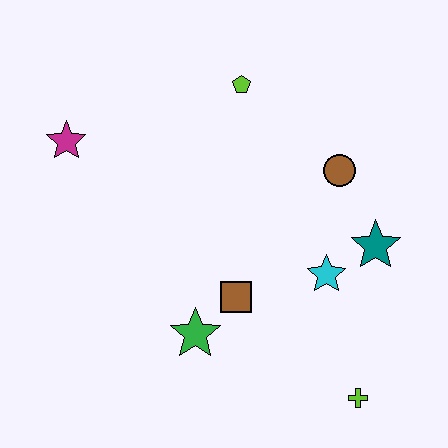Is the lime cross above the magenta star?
No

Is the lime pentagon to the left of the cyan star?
Yes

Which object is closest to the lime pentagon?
The brown circle is closest to the lime pentagon.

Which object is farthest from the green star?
The lime pentagon is farthest from the green star.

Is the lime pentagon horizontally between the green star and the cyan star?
Yes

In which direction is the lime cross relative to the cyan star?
The lime cross is below the cyan star.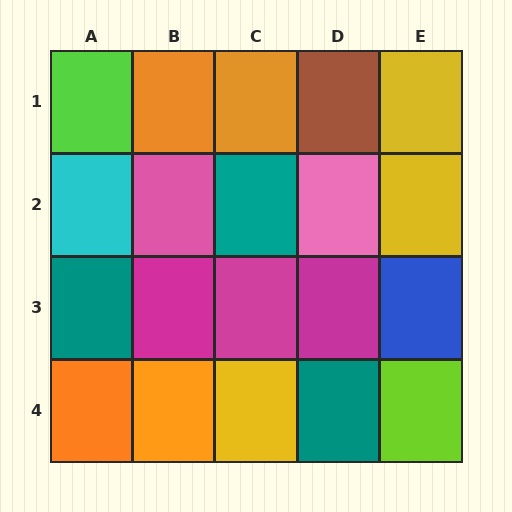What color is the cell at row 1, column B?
Orange.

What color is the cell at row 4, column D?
Teal.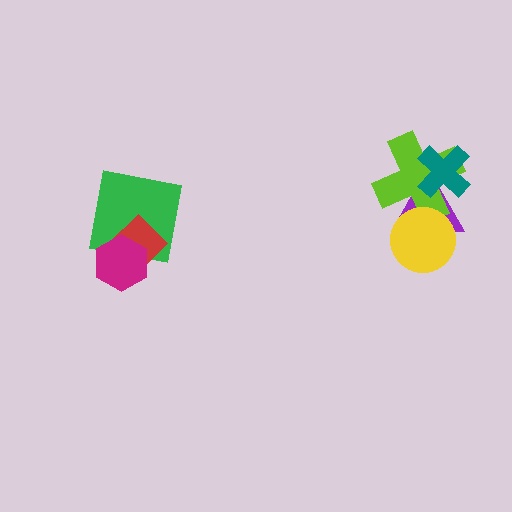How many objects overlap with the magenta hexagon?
2 objects overlap with the magenta hexagon.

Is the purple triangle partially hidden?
Yes, it is partially covered by another shape.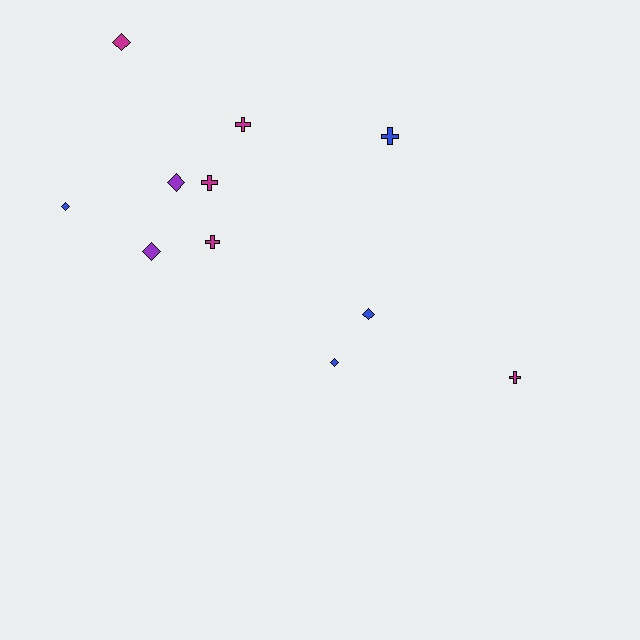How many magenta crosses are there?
There are 4 magenta crosses.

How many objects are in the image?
There are 11 objects.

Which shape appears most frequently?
Diamond, with 6 objects.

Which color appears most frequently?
Magenta, with 5 objects.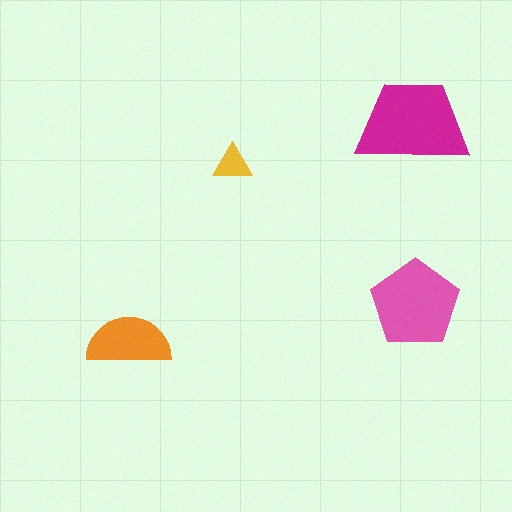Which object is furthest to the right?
The pink pentagon is rightmost.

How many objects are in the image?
There are 4 objects in the image.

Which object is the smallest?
The yellow triangle.